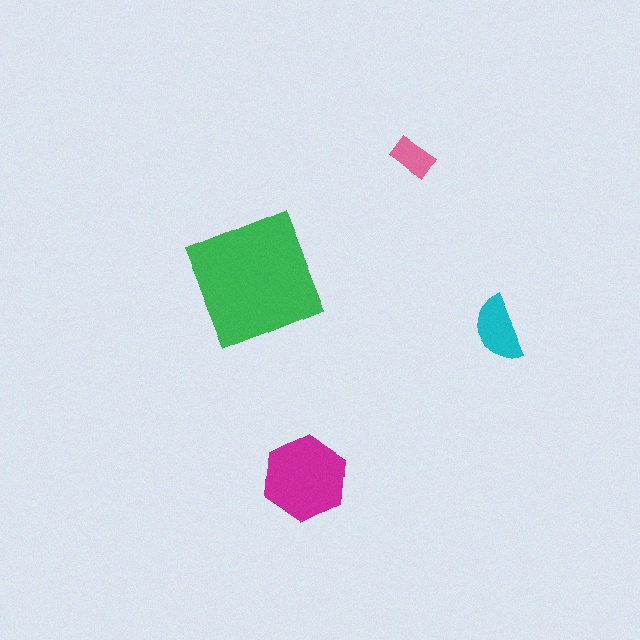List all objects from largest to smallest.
The green square, the magenta hexagon, the cyan semicircle, the pink rectangle.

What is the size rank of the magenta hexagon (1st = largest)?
2nd.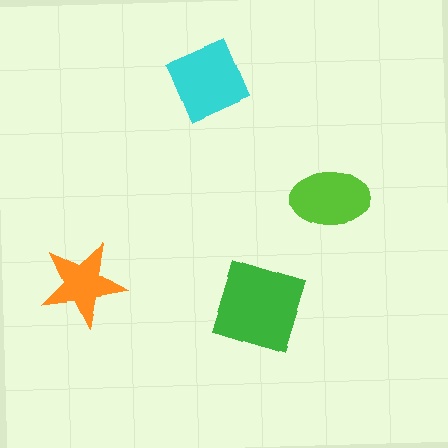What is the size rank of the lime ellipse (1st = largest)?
3rd.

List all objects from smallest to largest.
The orange star, the lime ellipse, the cyan square, the green diamond.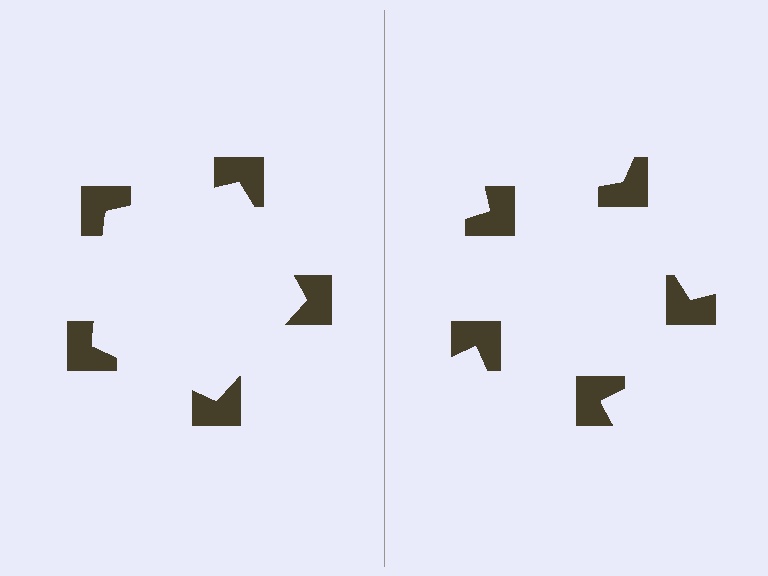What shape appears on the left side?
An illusory pentagon.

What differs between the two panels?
The notched squares are positioned identically on both sides; only the wedge orientations differ. On the left they align to a pentagon; on the right they are misaligned.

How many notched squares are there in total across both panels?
10 — 5 on each side.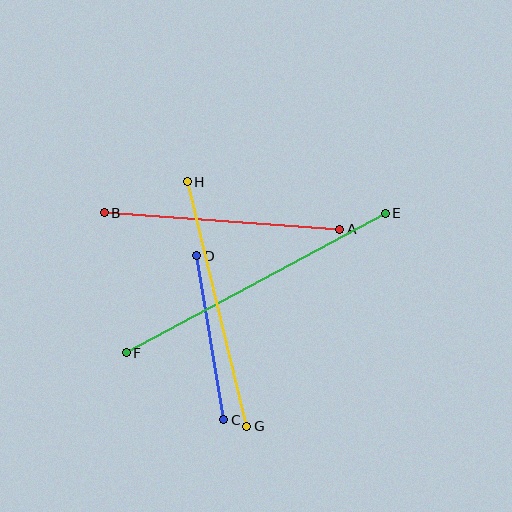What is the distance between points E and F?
The distance is approximately 295 pixels.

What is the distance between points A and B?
The distance is approximately 236 pixels.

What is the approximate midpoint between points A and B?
The midpoint is at approximately (222, 221) pixels.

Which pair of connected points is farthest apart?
Points E and F are farthest apart.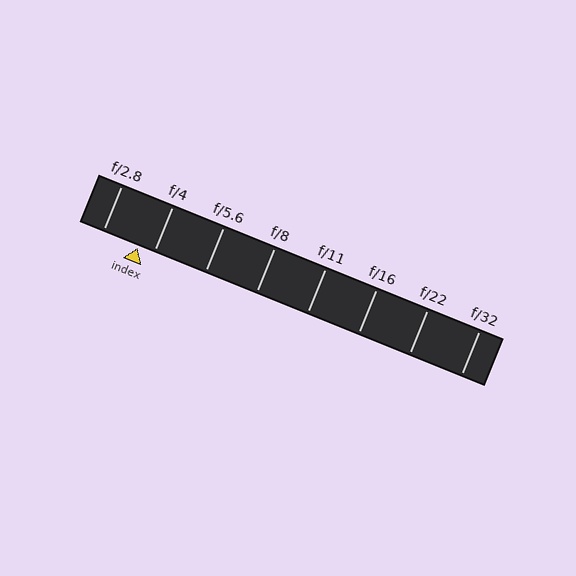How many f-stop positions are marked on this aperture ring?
There are 8 f-stop positions marked.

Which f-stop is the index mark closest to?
The index mark is closest to f/4.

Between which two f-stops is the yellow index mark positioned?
The index mark is between f/2.8 and f/4.